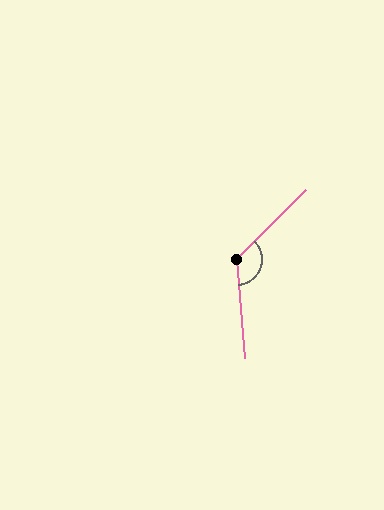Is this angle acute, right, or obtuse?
It is obtuse.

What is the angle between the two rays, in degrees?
Approximately 130 degrees.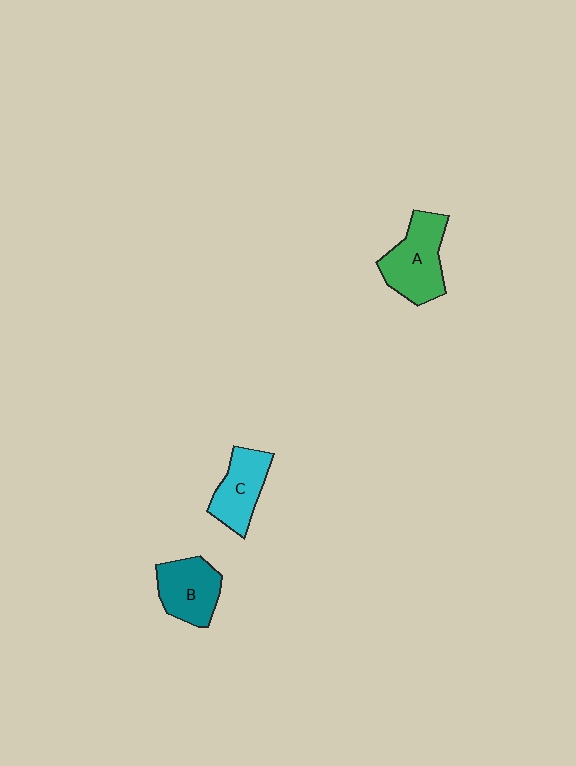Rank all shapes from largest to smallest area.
From largest to smallest: A (green), B (teal), C (cyan).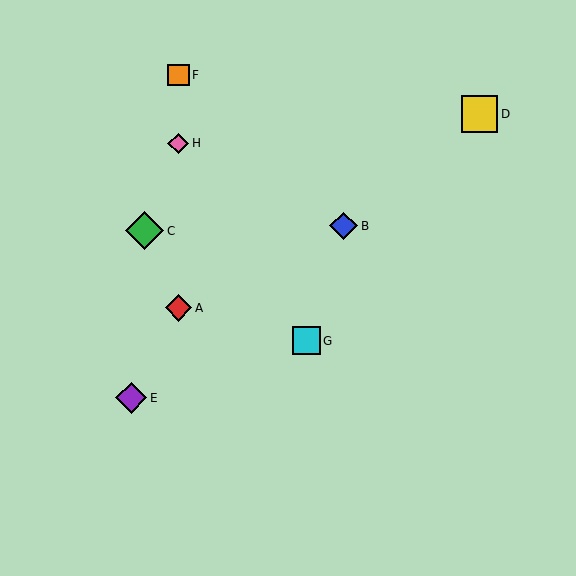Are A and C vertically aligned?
No, A is at x≈178 and C is at x≈144.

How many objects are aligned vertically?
3 objects (A, F, H) are aligned vertically.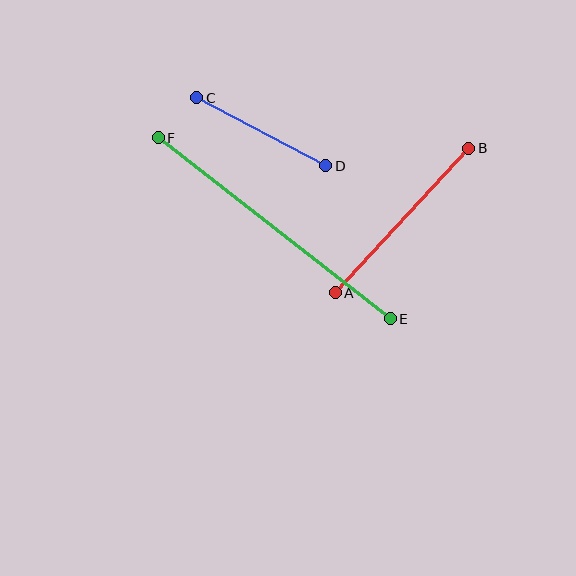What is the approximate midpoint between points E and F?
The midpoint is at approximately (274, 228) pixels.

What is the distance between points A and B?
The distance is approximately 197 pixels.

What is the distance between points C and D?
The distance is approximately 146 pixels.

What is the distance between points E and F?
The distance is approximately 294 pixels.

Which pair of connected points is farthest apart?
Points E and F are farthest apart.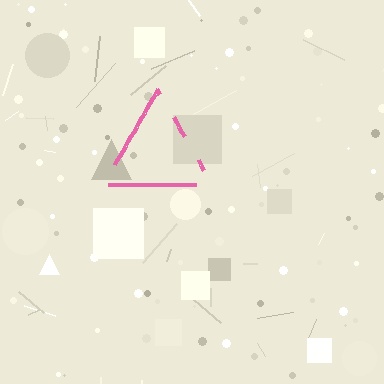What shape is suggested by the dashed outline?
The dashed outline suggests a triangle.